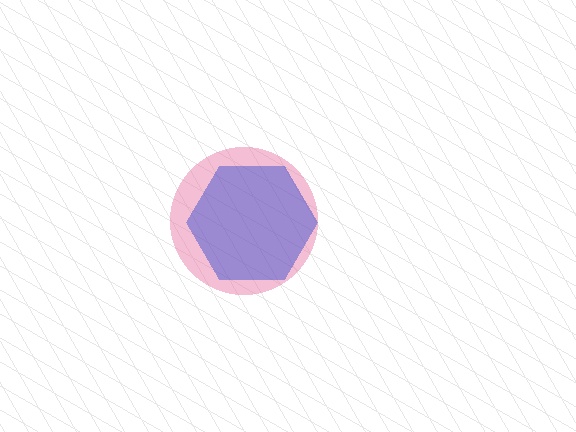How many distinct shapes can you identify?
There are 2 distinct shapes: a pink circle, a blue hexagon.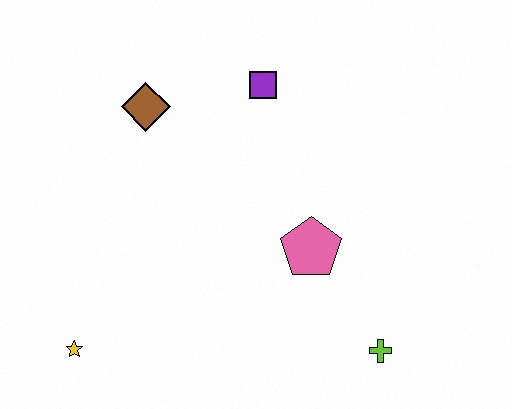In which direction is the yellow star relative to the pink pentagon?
The yellow star is to the left of the pink pentagon.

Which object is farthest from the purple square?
The yellow star is farthest from the purple square.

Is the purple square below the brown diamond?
No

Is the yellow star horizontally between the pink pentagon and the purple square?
No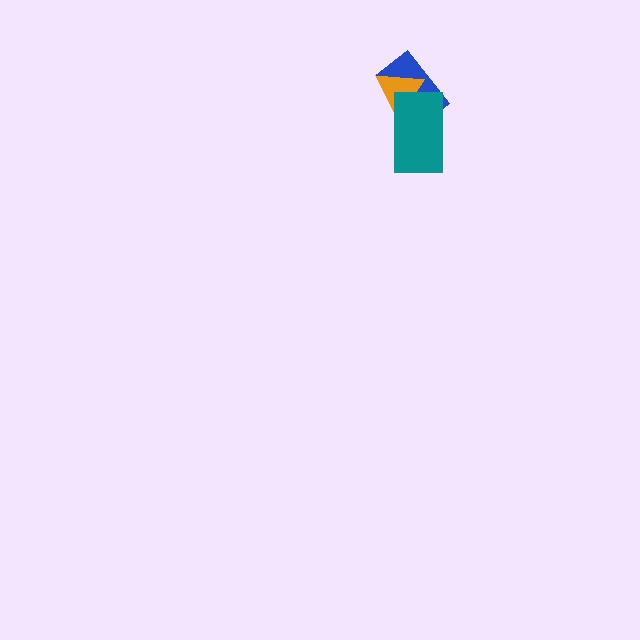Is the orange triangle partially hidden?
Yes, it is partially covered by another shape.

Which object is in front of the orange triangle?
The teal rectangle is in front of the orange triangle.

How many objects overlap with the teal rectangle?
2 objects overlap with the teal rectangle.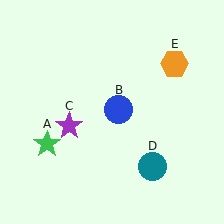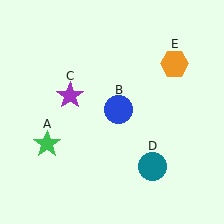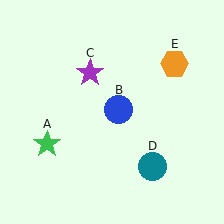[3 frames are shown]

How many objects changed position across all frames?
1 object changed position: purple star (object C).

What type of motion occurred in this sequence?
The purple star (object C) rotated clockwise around the center of the scene.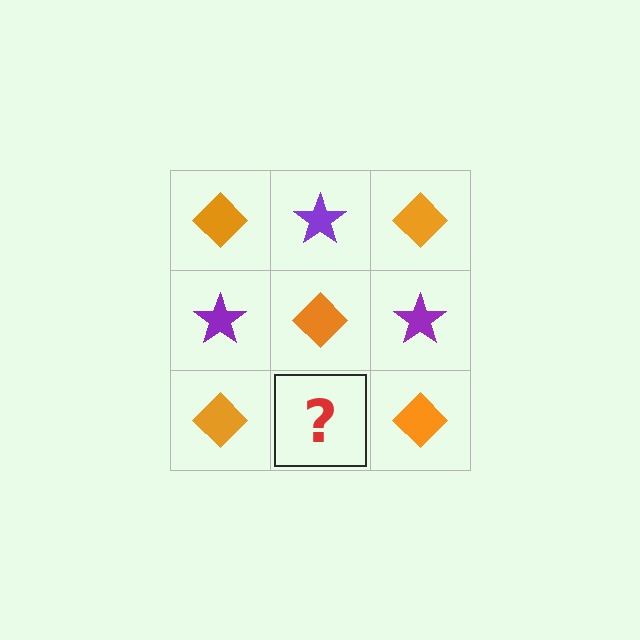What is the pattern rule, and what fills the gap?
The rule is that it alternates orange diamond and purple star in a checkerboard pattern. The gap should be filled with a purple star.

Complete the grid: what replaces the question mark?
The question mark should be replaced with a purple star.